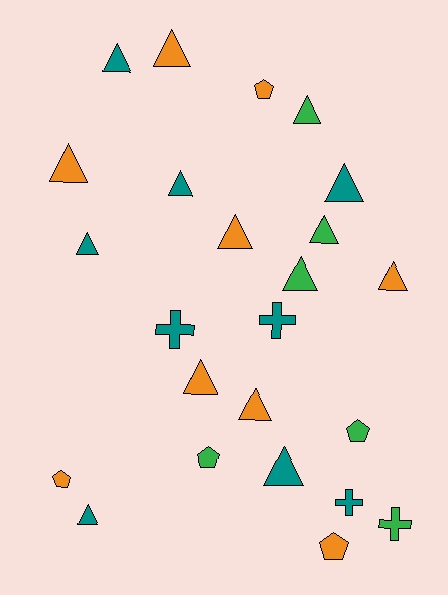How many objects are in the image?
There are 24 objects.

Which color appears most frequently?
Orange, with 9 objects.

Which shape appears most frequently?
Triangle, with 15 objects.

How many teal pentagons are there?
There are no teal pentagons.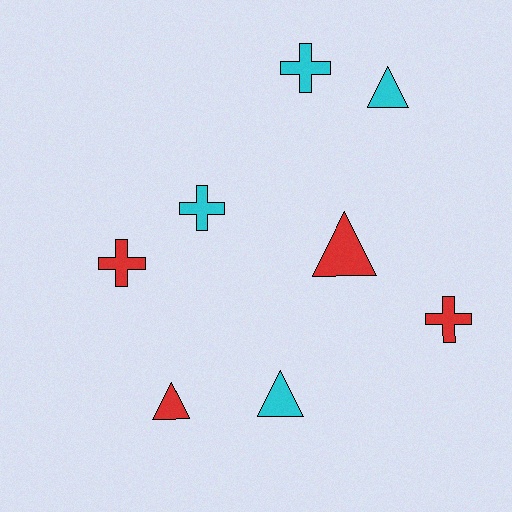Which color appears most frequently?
Red, with 4 objects.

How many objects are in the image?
There are 8 objects.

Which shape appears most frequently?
Cross, with 4 objects.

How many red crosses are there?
There are 2 red crosses.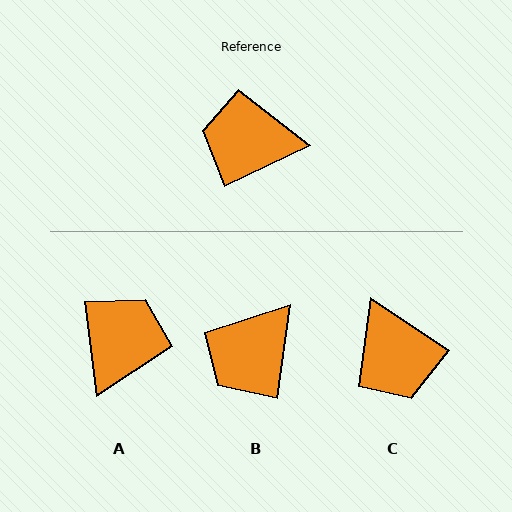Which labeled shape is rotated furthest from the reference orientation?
C, about 120 degrees away.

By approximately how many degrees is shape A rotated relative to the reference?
Approximately 109 degrees clockwise.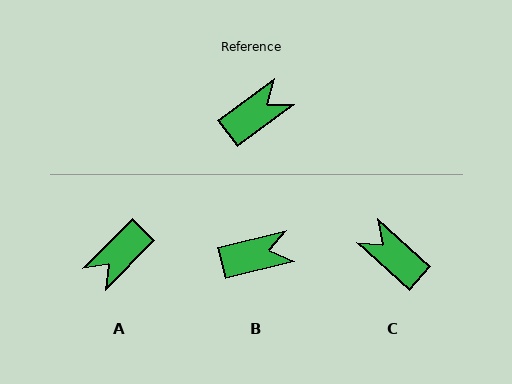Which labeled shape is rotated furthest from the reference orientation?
A, about 171 degrees away.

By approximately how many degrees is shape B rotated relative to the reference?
Approximately 22 degrees clockwise.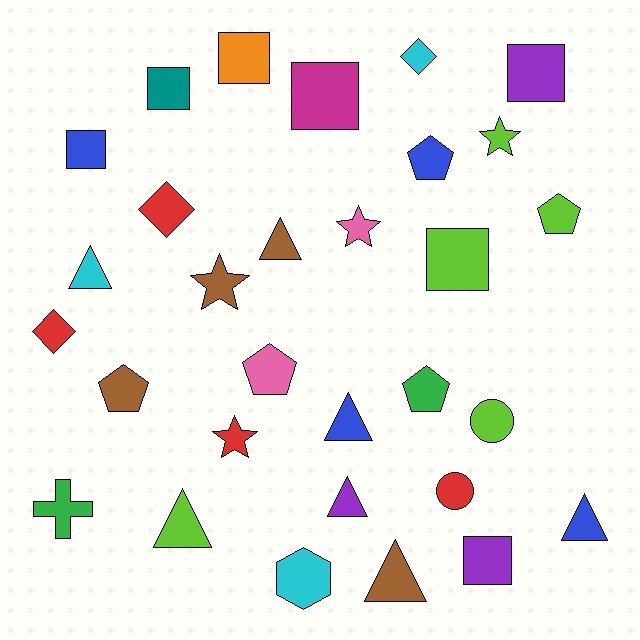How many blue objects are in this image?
There are 4 blue objects.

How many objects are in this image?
There are 30 objects.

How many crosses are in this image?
There is 1 cross.